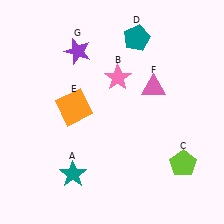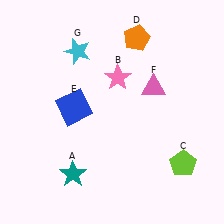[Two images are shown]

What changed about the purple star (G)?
In Image 1, G is purple. In Image 2, it changed to cyan.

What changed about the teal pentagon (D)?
In Image 1, D is teal. In Image 2, it changed to orange.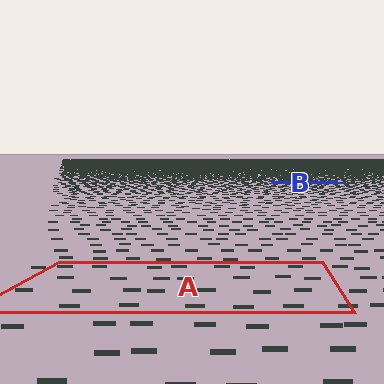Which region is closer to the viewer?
Region A is closer. The texture elements there are larger and more spread out.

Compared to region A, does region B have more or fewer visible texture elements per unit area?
Region B has more texture elements per unit area — they are packed more densely because it is farther away.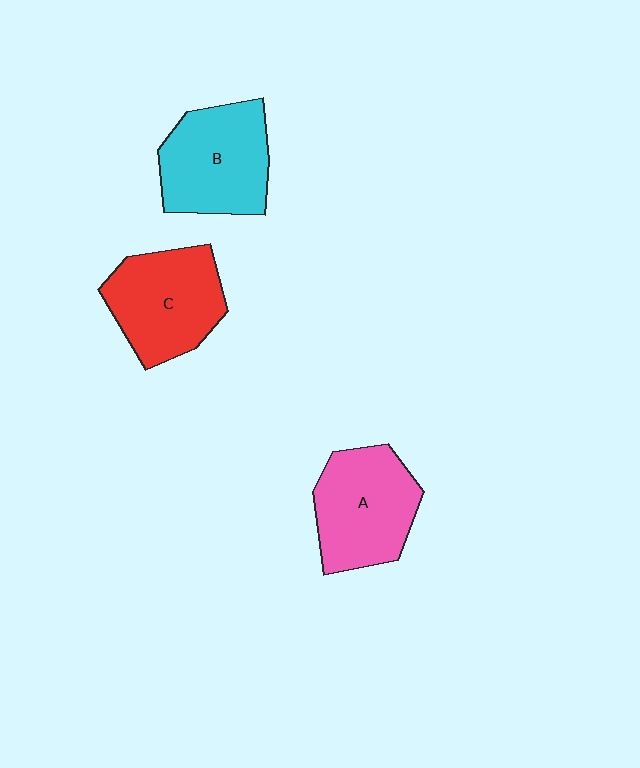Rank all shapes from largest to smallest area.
From largest to smallest: B (cyan), A (pink), C (red).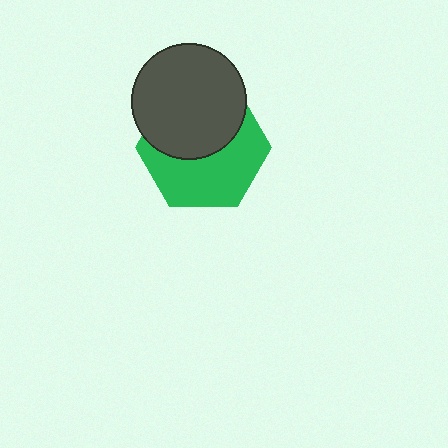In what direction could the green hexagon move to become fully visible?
The green hexagon could move down. That would shift it out from behind the dark gray circle entirely.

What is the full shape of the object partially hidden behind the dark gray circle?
The partially hidden object is a green hexagon.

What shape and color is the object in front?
The object in front is a dark gray circle.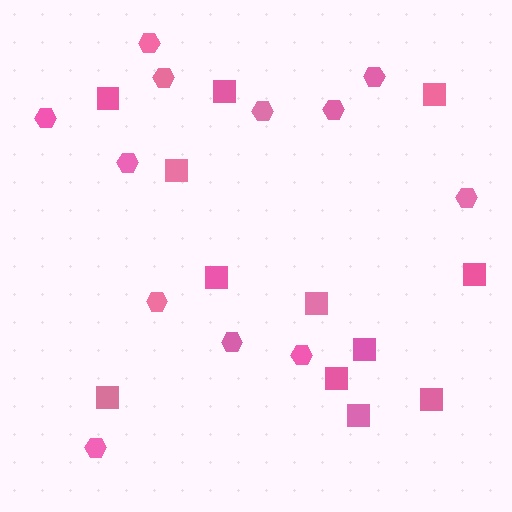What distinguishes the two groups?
There are 2 groups: one group of squares (12) and one group of hexagons (12).